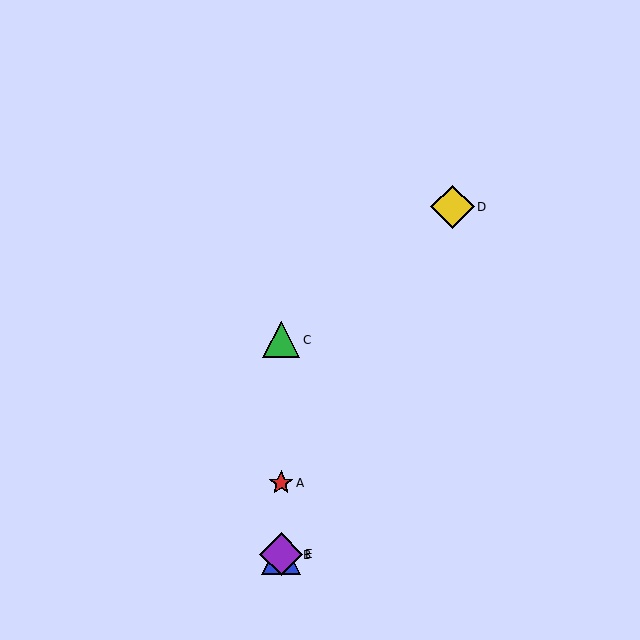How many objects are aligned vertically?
4 objects (A, B, C, E) are aligned vertically.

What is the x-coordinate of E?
Object E is at x≈281.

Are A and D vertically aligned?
No, A is at x≈281 and D is at x≈452.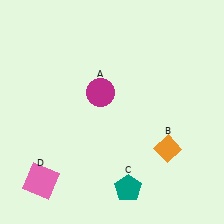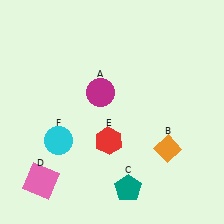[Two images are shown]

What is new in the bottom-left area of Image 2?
A cyan circle (F) was added in the bottom-left area of Image 2.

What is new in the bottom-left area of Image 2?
A red hexagon (E) was added in the bottom-left area of Image 2.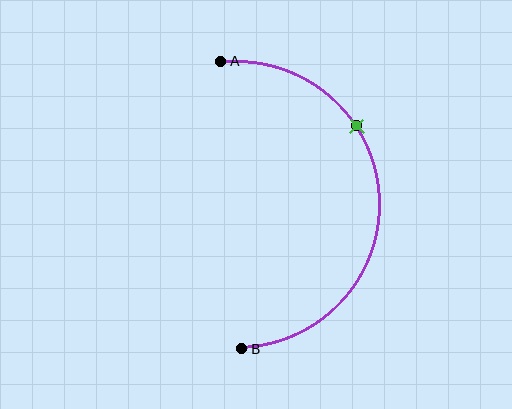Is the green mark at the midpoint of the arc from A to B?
No. The green mark lies on the arc but is closer to endpoint A. The arc midpoint would be at the point on the curve equidistant along the arc from both A and B.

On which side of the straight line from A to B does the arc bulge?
The arc bulges to the right of the straight line connecting A and B.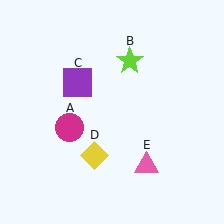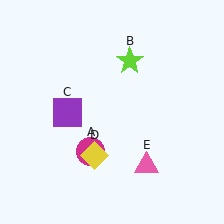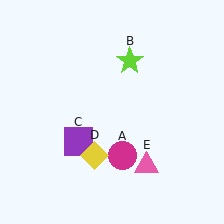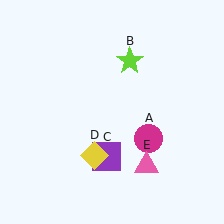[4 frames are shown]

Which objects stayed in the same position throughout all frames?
Lime star (object B) and yellow diamond (object D) and pink triangle (object E) remained stationary.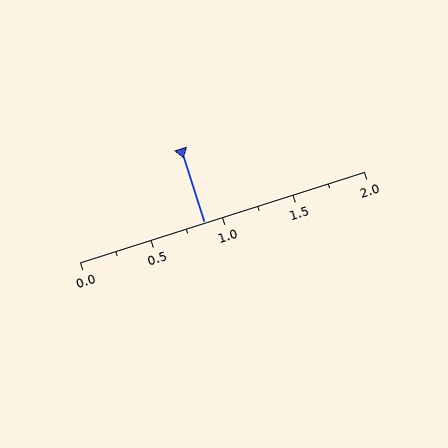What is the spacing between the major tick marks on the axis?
The major ticks are spaced 0.5 apart.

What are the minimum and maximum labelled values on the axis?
The axis runs from 0.0 to 2.0.